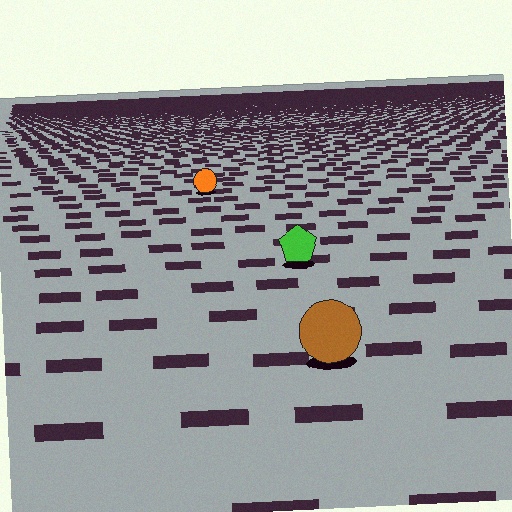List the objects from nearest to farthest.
From nearest to farthest: the brown circle, the green pentagon, the orange circle.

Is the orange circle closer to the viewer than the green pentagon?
No. The green pentagon is closer — you can tell from the texture gradient: the ground texture is coarser near it.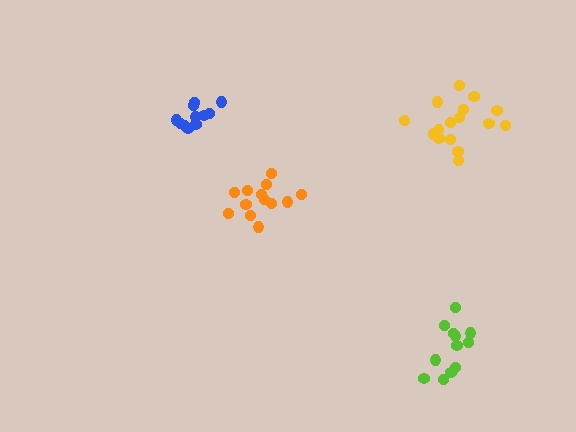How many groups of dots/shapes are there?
There are 4 groups.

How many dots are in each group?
Group 1: 11 dots, Group 2: 13 dots, Group 3: 12 dots, Group 4: 16 dots (52 total).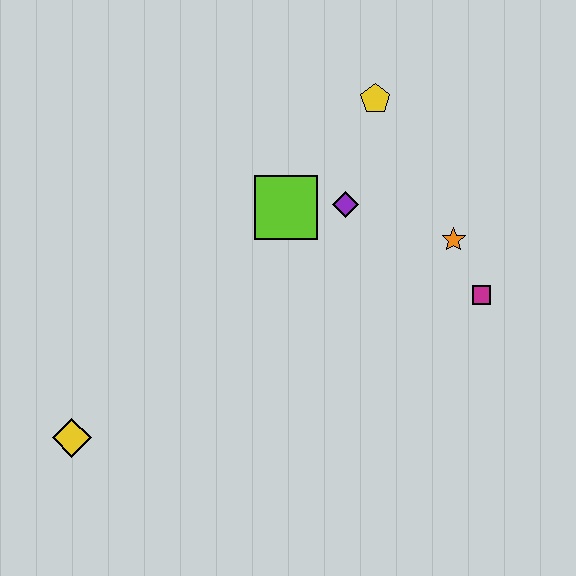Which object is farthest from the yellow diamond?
The yellow pentagon is farthest from the yellow diamond.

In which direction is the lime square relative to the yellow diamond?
The lime square is above the yellow diamond.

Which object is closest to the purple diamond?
The lime square is closest to the purple diamond.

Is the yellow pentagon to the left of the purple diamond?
No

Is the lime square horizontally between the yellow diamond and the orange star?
Yes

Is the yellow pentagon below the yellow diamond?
No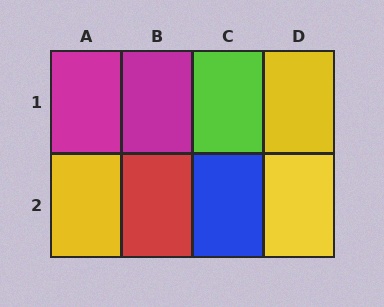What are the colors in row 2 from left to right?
Yellow, red, blue, yellow.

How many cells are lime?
1 cell is lime.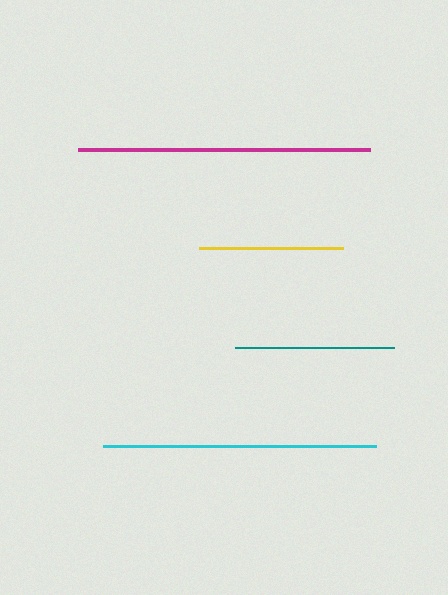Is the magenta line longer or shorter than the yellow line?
The magenta line is longer than the yellow line.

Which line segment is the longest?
The magenta line is the longest at approximately 292 pixels.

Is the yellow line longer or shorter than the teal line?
The teal line is longer than the yellow line.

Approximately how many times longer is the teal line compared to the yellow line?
The teal line is approximately 1.1 times the length of the yellow line.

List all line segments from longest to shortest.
From longest to shortest: magenta, cyan, teal, yellow.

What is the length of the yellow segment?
The yellow segment is approximately 144 pixels long.